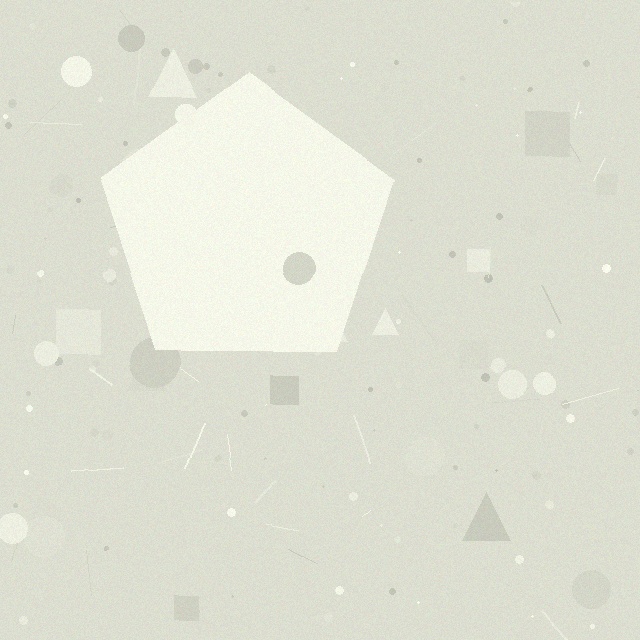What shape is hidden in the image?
A pentagon is hidden in the image.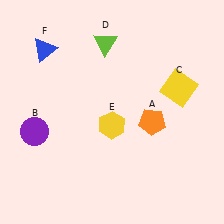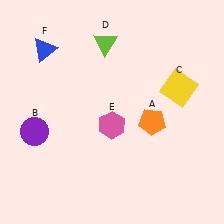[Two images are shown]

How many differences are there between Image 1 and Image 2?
There is 1 difference between the two images.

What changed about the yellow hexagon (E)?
In Image 1, E is yellow. In Image 2, it changed to pink.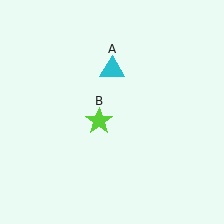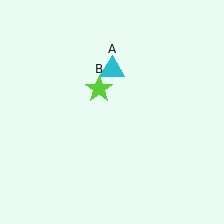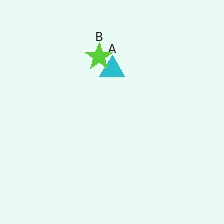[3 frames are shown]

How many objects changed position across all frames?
1 object changed position: lime star (object B).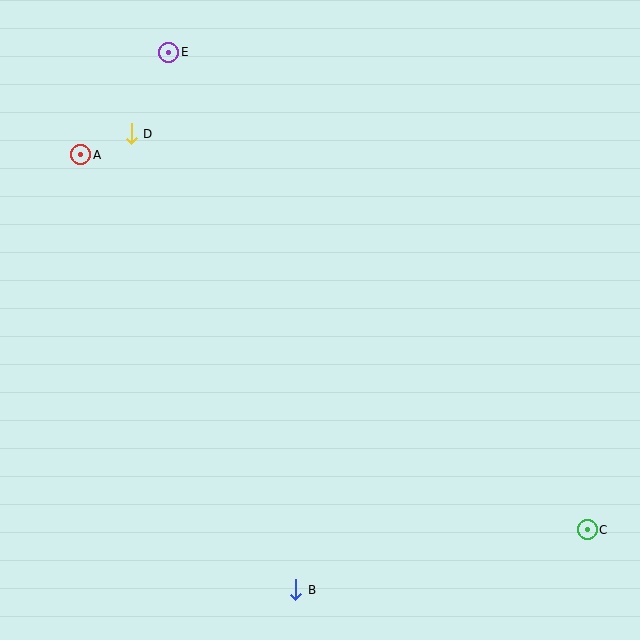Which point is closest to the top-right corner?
Point E is closest to the top-right corner.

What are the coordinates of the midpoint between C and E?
The midpoint between C and E is at (378, 291).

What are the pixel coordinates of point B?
Point B is at (296, 590).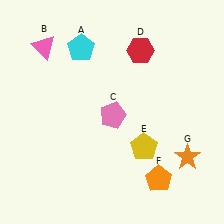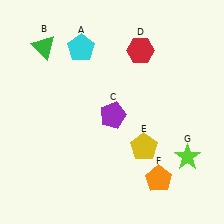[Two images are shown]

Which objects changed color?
B changed from pink to green. C changed from pink to purple. G changed from orange to lime.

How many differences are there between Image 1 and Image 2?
There are 3 differences between the two images.